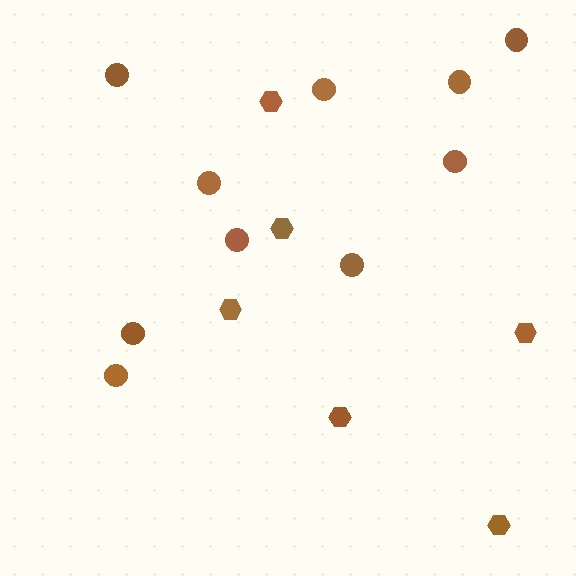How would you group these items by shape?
There are 2 groups: one group of hexagons (6) and one group of circles (10).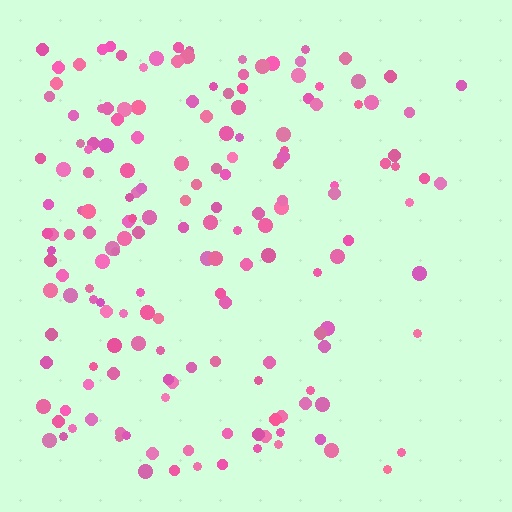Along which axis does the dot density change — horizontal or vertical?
Horizontal.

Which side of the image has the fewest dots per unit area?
The right.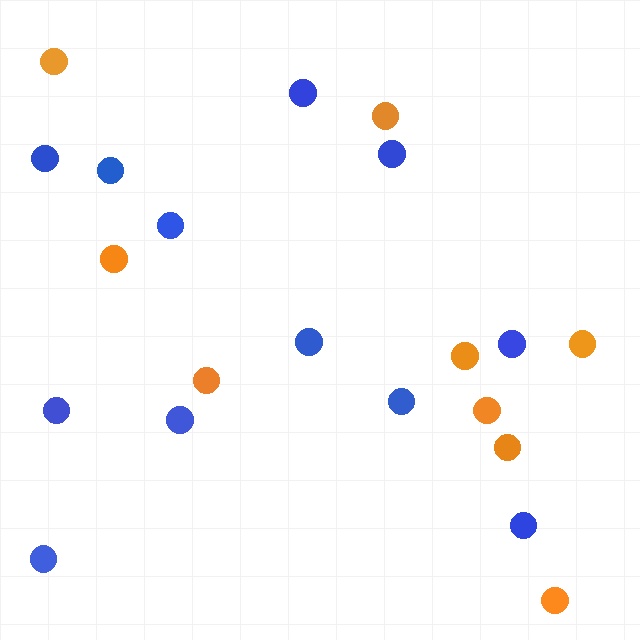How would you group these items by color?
There are 2 groups: one group of orange circles (9) and one group of blue circles (12).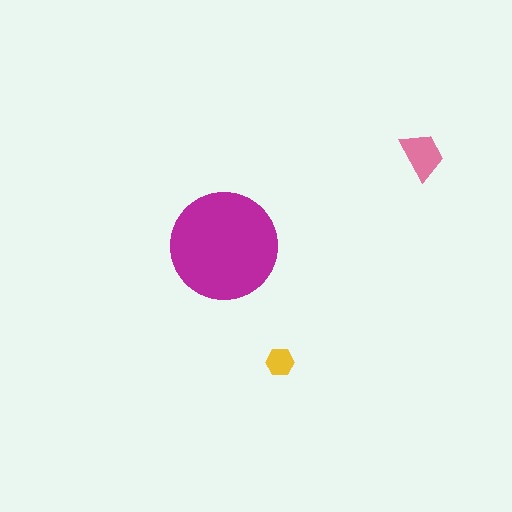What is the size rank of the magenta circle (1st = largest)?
1st.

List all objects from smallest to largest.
The yellow hexagon, the pink trapezoid, the magenta circle.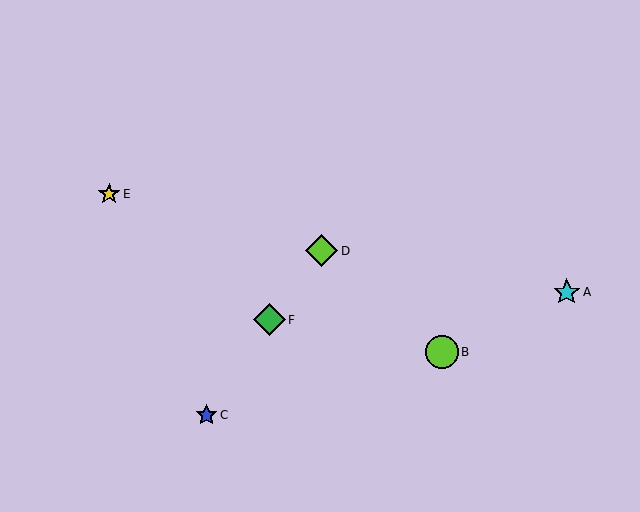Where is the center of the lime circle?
The center of the lime circle is at (442, 352).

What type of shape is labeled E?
Shape E is a yellow star.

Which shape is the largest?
The lime circle (labeled B) is the largest.